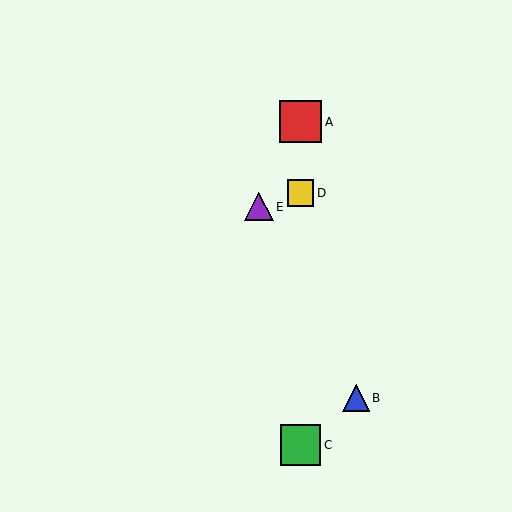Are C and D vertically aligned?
Yes, both are at x≈301.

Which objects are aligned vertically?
Objects A, C, D are aligned vertically.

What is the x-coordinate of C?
Object C is at x≈301.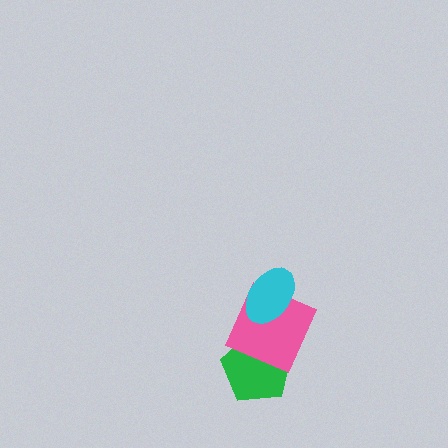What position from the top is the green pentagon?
The green pentagon is 3rd from the top.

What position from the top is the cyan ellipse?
The cyan ellipse is 1st from the top.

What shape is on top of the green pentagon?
The pink square is on top of the green pentagon.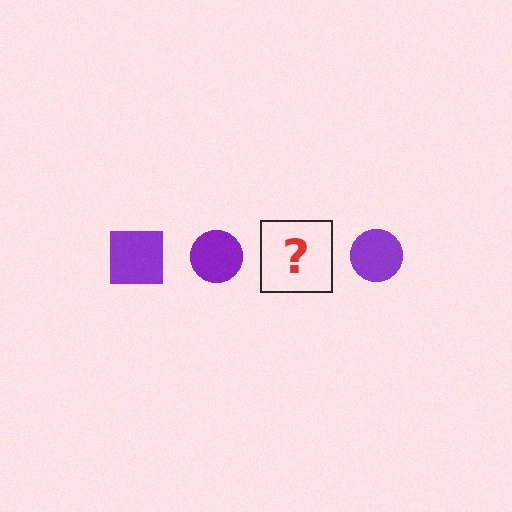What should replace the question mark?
The question mark should be replaced with a purple square.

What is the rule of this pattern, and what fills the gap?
The rule is that the pattern cycles through square, circle shapes in purple. The gap should be filled with a purple square.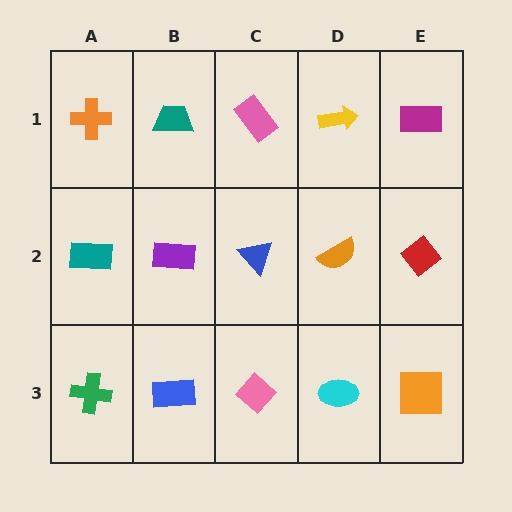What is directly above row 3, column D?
An orange semicircle.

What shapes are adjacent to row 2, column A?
An orange cross (row 1, column A), a green cross (row 3, column A), a purple rectangle (row 2, column B).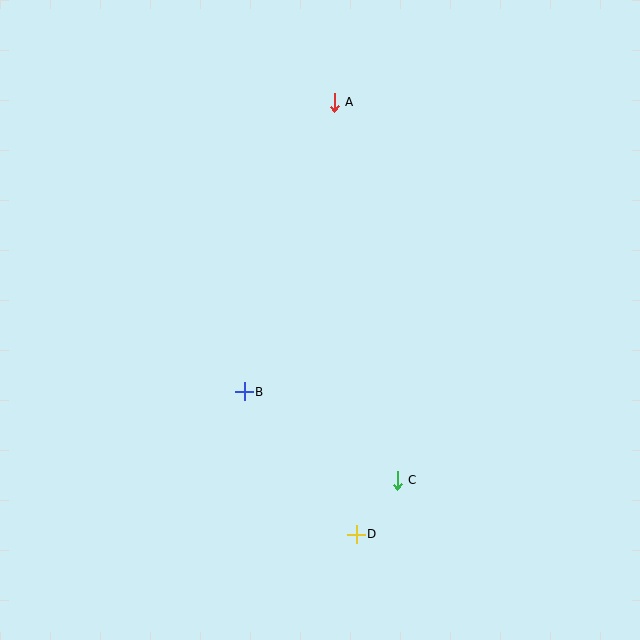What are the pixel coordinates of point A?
Point A is at (334, 102).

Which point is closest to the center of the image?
Point B at (244, 392) is closest to the center.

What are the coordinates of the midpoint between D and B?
The midpoint between D and B is at (300, 463).